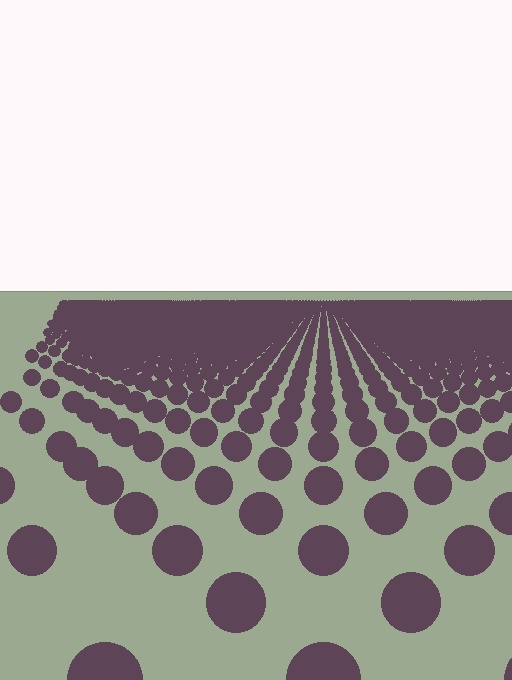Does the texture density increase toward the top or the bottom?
Density increases toward the top.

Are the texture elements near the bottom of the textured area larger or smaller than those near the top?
Larger. Near the bottom, elements are closer to the viewer and appear at a bigger on-screen size.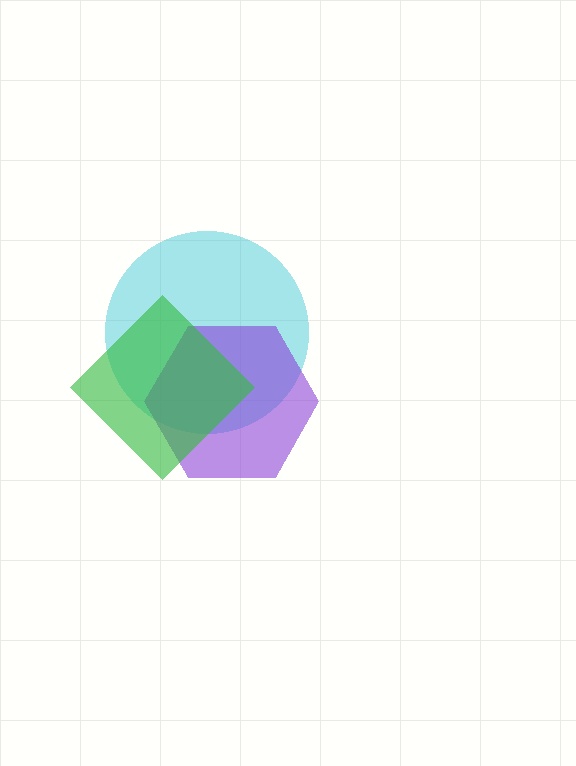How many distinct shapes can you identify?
There are 3 distinct shapes: a cyan circle, a purple hexagon, a green diamond.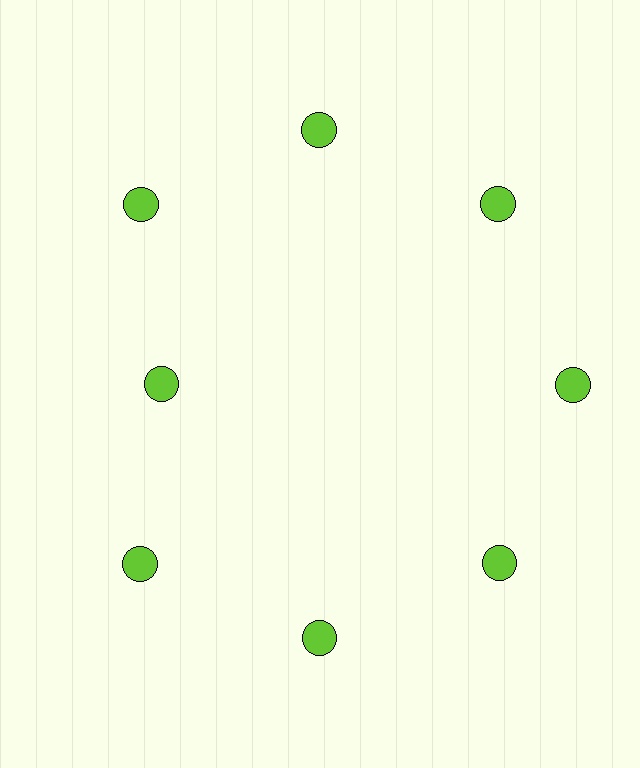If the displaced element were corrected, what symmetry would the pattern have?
It would have 8-fold rotational symmetry — the pattern would map onto itself every 45 degrees.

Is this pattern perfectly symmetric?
No. The 8 lime circles are arranged in a ring, but one element near the 9 o'clock position is pulled inward toward the center, breaking the 8-fold rotational symmetry.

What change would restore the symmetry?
The symmetry would be restored by moving it outward, back onto the ring so that all 8 circles sit at equal angles and equal distance from the center.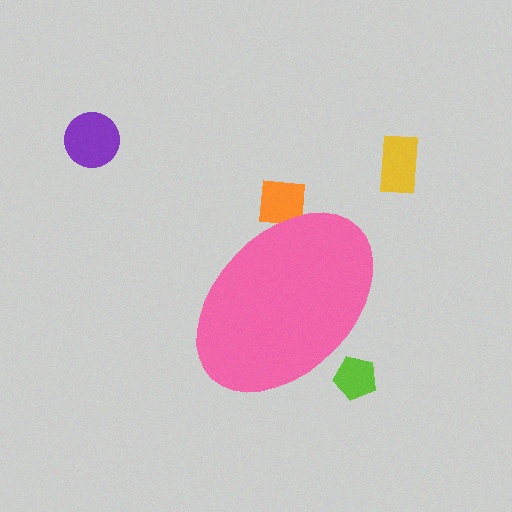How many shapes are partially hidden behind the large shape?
2 shapes are partially hidden.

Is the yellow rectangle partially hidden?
No, the yellow rectangle is fully visible.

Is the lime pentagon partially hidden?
Yes, the lime pentagon is partially hidden behind the pink ellipse.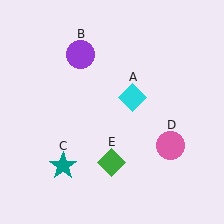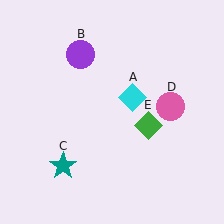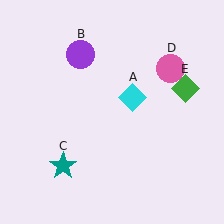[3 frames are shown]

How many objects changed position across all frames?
2 objects changed position: pink circle (object D), green diamond (object E).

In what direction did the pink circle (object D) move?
The pink circle (object D) moved up.